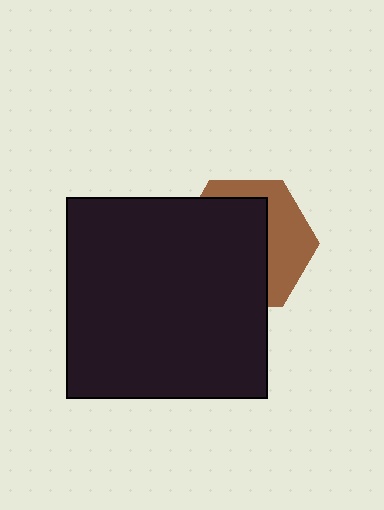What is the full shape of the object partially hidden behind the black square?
The partially hidden object is a brown hexagon.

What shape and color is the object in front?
The object in front is a black square.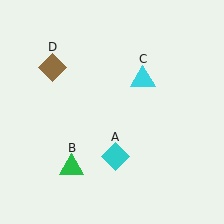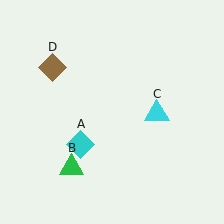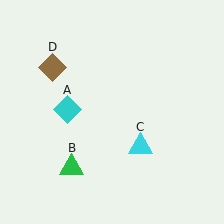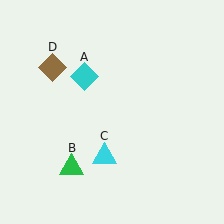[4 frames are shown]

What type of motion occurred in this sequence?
The cyan diamond (object A), cyan triangle (object C) rotated clockwise around the center of the scene.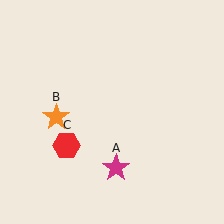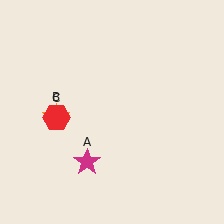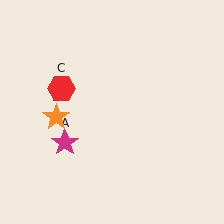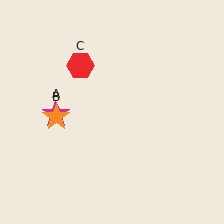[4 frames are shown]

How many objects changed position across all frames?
2 objects changed position: magenta star (object A), red hexagon (object C).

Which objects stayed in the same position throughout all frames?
Orange star (object B) remained stationary.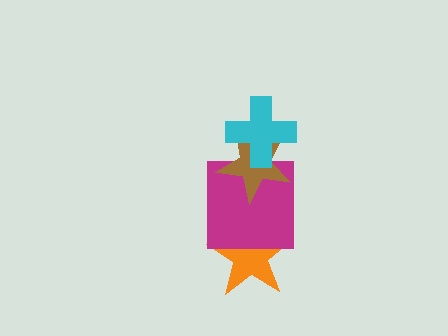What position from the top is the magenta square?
The magenta square is 3rd from the top.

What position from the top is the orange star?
The orange star is 4th from the top.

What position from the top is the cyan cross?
The cyan cross is 1st from the top.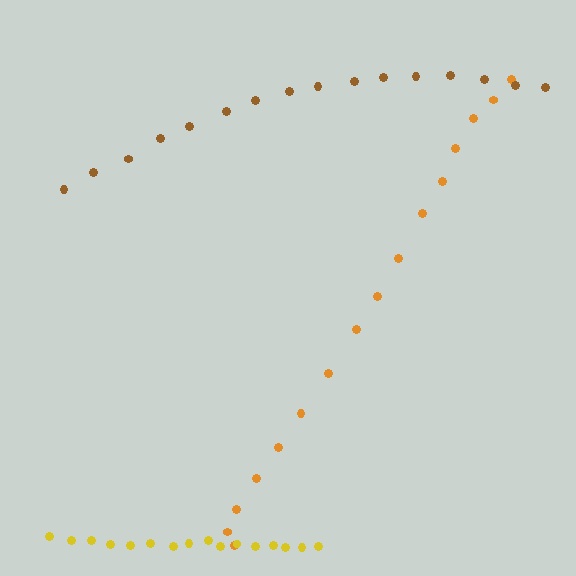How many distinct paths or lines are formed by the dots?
There are 3 distinct paths.